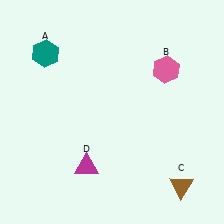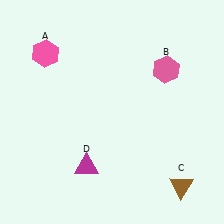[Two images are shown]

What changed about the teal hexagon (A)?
In Image 1, A is teal. In Image 2, it changed to pink.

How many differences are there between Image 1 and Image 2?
There is 1 difference between the two images.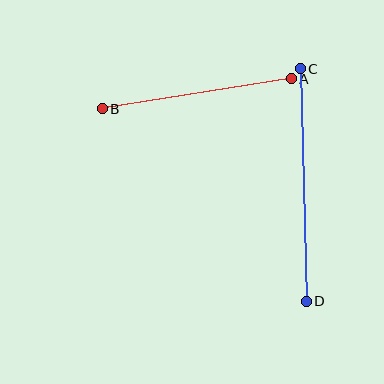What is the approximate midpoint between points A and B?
The midpoint is at approximately (197, 94) pixels.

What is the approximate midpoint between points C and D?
The midpoint is at approximately (303, 185) pixels.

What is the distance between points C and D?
The distance is approximately 232 pixels.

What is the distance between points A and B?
The distance is approximately 191 pixels.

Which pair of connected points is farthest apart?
Points C and D are farthest apart.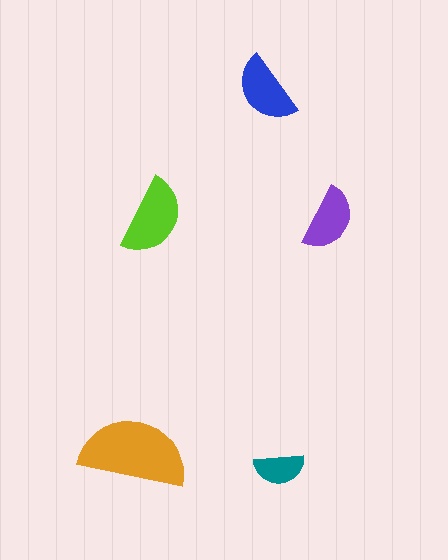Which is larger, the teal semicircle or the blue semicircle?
The blue one.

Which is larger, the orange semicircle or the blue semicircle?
The orange one.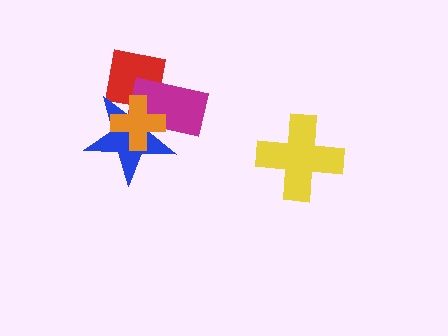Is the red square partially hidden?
Yes, it is partially covered by another shape.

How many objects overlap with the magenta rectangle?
3 objects overlap with the magenta rectangle.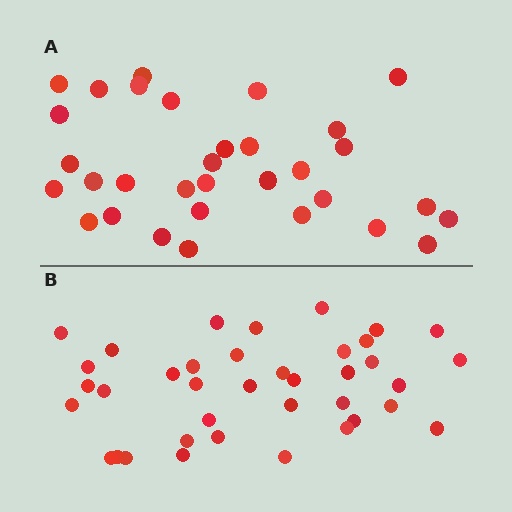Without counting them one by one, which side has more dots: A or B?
Region B (the bottom region) has more dots.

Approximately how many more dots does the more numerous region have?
Region B has about 6 more dots than region A.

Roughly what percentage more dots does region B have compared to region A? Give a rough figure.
About 20% more.